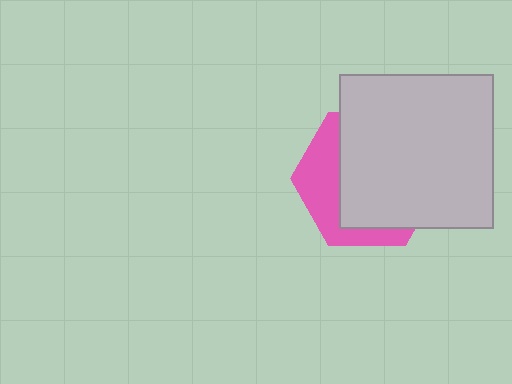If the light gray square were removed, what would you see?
You would see the complete pink hexagon.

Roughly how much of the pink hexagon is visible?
A small part of it is visible (roughly 34%).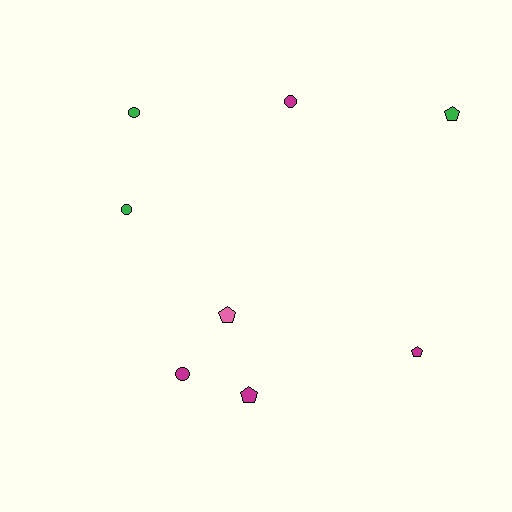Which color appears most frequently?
Magenta, with 4 objects.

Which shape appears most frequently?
Circle, with 4 objects.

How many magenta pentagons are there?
There are 2 magenta pentagons.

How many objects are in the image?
There are 8 objects.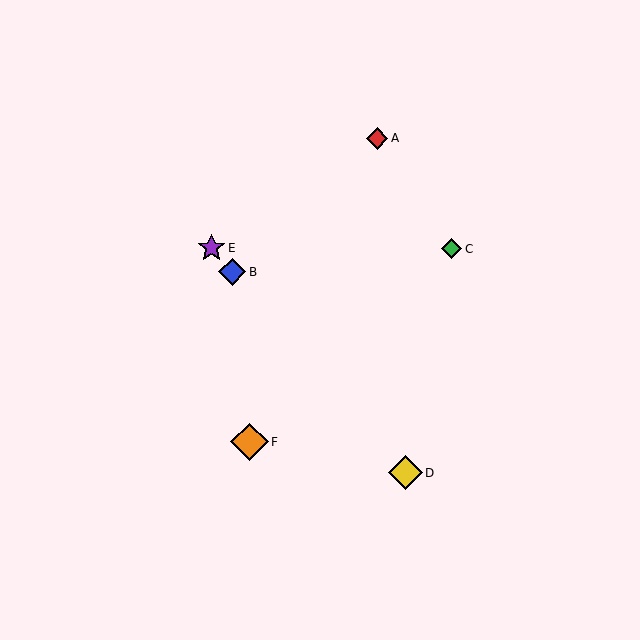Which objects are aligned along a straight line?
Objects B, D, E are aligned along a straight line.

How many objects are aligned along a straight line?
3 objects (B, D, E) are aligned along a straight line.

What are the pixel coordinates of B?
Object B is at (232, 272).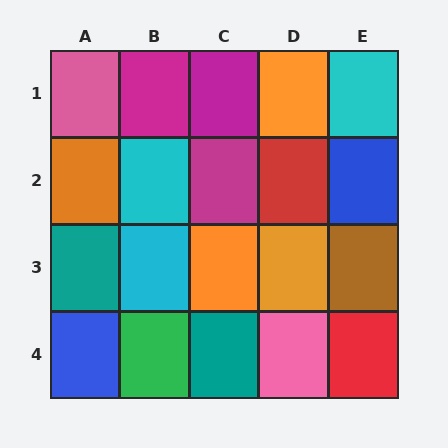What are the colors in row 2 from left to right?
Orange, cyan, magenta, red, blue.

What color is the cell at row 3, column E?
Brown.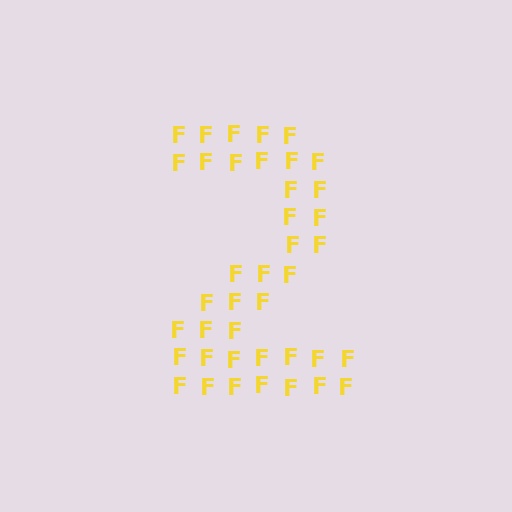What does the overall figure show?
The overall figure shows the digit 2.